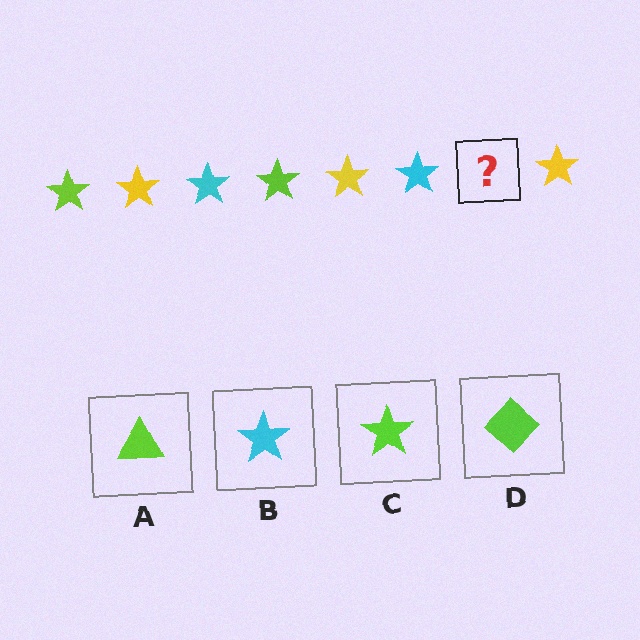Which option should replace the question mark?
Option C.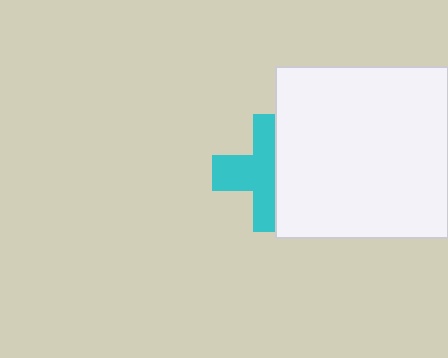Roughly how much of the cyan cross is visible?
About half of it is visible (roughly 57%).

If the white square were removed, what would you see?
You would see the complete cyan cross.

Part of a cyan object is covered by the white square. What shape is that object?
It is a cross.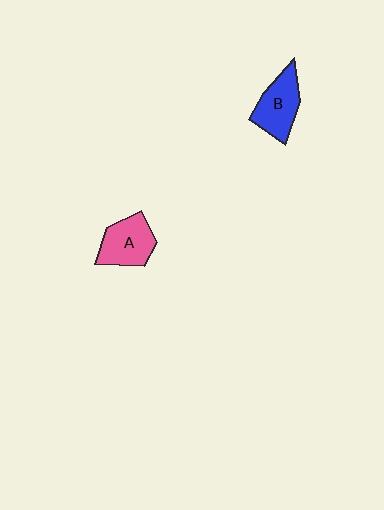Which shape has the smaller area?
Shape B (blue).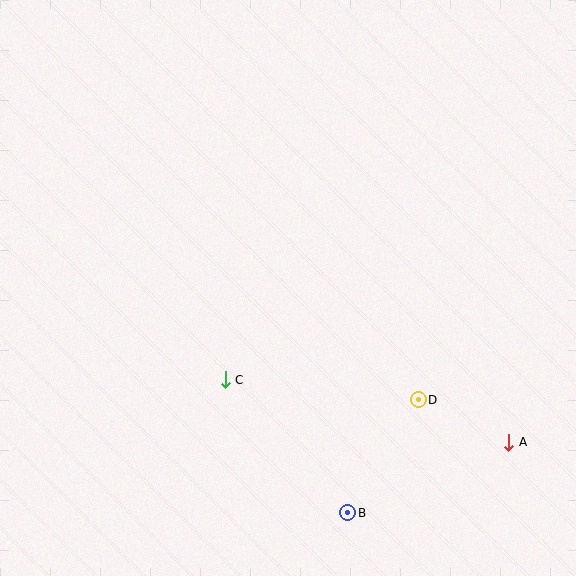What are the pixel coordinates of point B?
Point B is at (348, 513).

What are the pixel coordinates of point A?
Point A is at (509, 442).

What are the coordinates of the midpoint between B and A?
The midpoint between B and A is at (428, 478).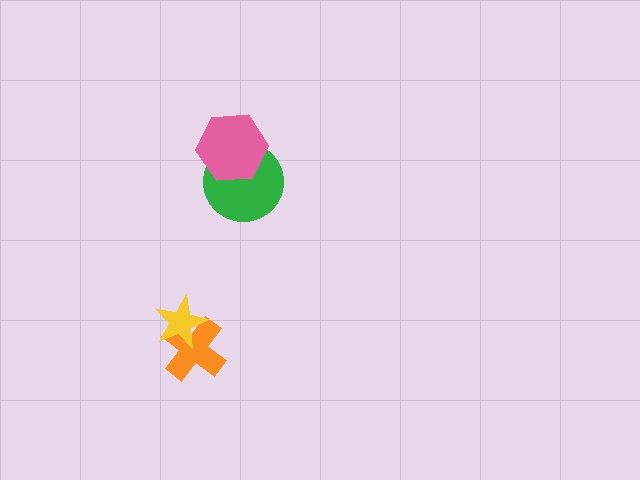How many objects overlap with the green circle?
1 object overlaps with the green circle.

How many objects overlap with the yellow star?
1 object overlaps with the yellow star.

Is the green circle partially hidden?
Yes, it is partially covered by another shape.